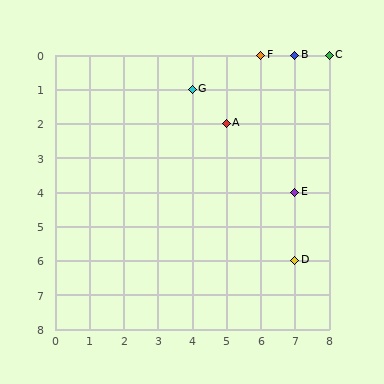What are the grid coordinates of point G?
Point G is at grid coordinates (4, 1).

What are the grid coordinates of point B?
Point B is at grid coordinates (7, 0).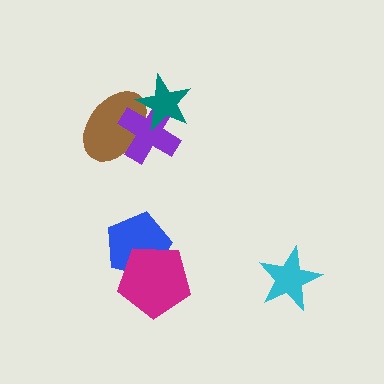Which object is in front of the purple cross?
The teal star is in front of the purple cross.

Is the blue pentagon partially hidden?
Yes, it is partially covered by another shape.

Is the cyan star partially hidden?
No, no other shape covers it.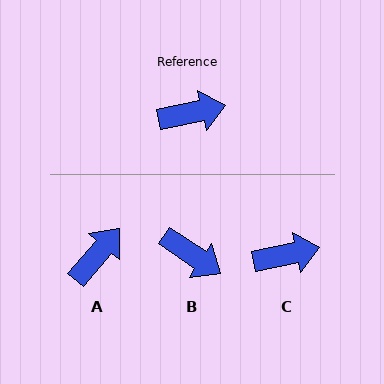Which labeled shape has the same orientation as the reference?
C.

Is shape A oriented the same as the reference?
No, it is off by about 38 degrees.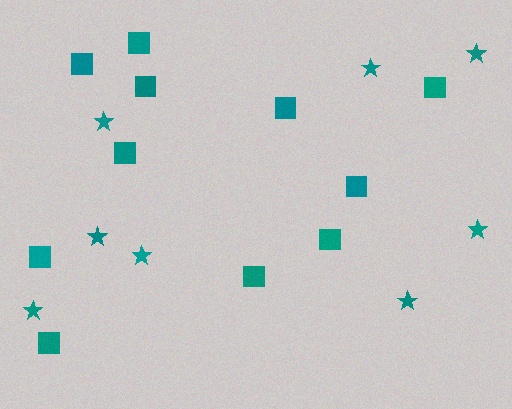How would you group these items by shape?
There are 2 groups: one group of stars (8) and one group of squares (11).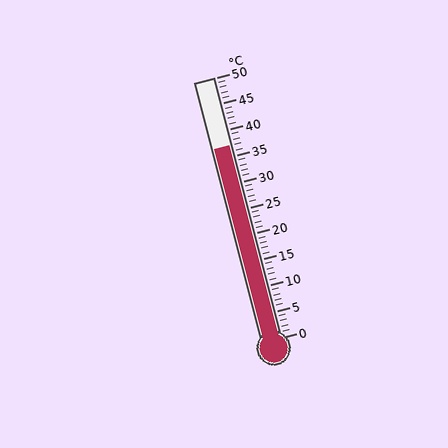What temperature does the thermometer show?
The thermometer shows approximately 37°C.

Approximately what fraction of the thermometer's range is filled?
The thermometer is filled to approximately 75% of its range.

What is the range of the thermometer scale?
The thermometer scale ranges from 0°C to 50°C.